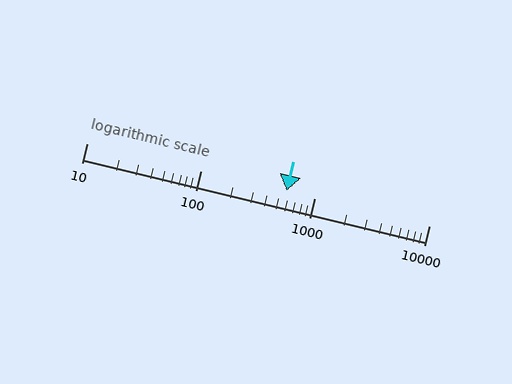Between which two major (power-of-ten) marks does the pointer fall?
The pointer is between 100 and 1000.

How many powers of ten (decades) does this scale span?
The scale spans 3 decades, from 10 to 10000.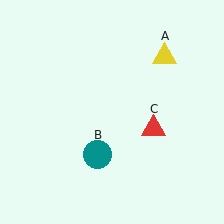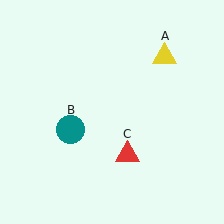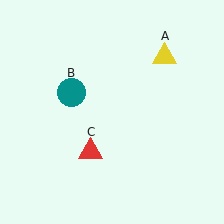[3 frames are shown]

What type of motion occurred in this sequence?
The teal circle (object B), red triangle (object C) rotated clockwise around the center of the scene.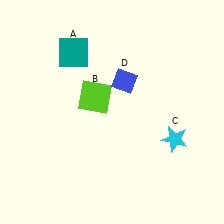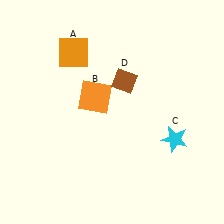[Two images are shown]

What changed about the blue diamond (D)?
In Image 1, D is blue. In Image 2, it changed to brown.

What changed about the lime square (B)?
In Image 1, B is lime. In Image 2, it changed to orange.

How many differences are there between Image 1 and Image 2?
There are 3 differences between the two images.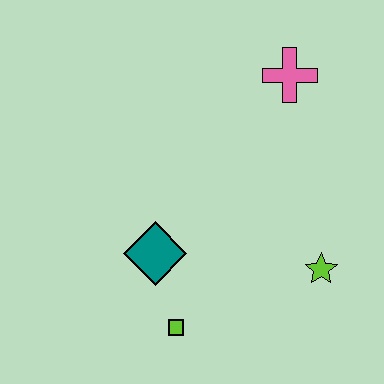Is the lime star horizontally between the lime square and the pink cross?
No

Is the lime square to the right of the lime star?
No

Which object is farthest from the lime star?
The pink cross is farthest from the lime star.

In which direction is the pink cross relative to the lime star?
The pink cross is above the lime star.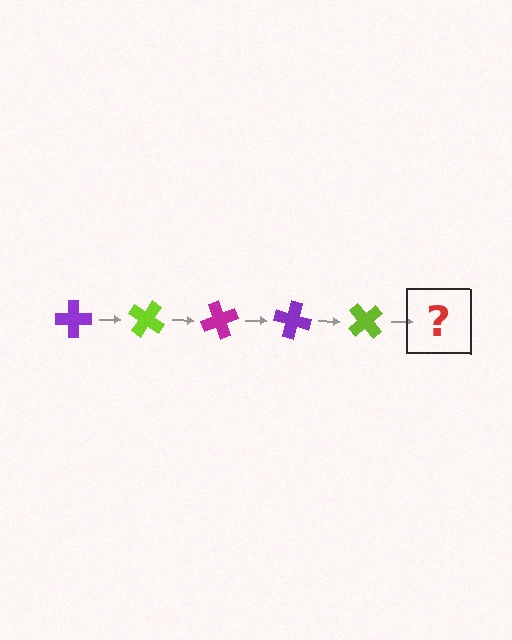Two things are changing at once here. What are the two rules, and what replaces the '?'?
The two rules are that it rotates 35 degrees each step and the color cycles through purple, lime, and magenta. The '?' should be a magenta cross, rotated 175 degrees from the start.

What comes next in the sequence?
The next element should be a magenta cross, rotated 175 degrees from the start.